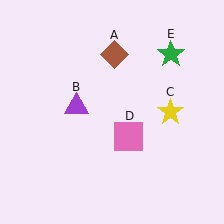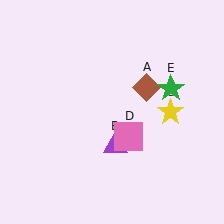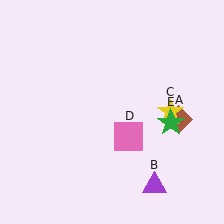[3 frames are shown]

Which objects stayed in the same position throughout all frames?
Yellow star (object C) and pink square (object D) remained stationary.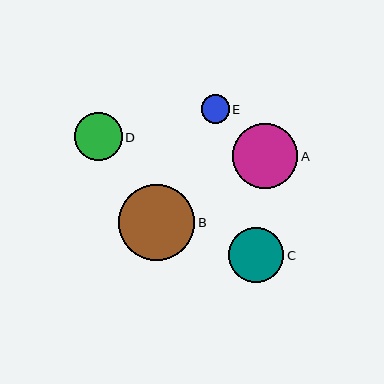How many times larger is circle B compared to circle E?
Circle B is approximately 2.7 times the size of circle E.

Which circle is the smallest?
Circle E is the smallest with a size of approximately 28 pixels.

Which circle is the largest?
Circle B is the largest with a size of approximately 76 pixels.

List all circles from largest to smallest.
From largest to smallest: B, A, C, D, E.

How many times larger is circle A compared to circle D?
Circle A is approximately 1.4 times the size of circle D.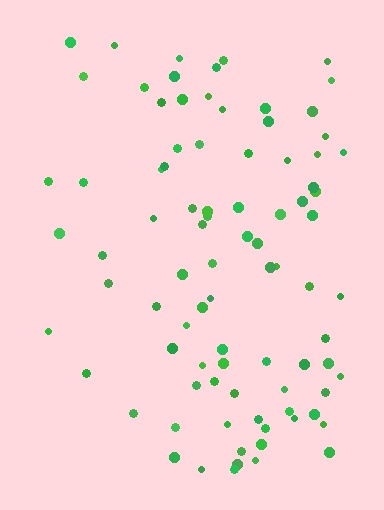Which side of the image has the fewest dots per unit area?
The left.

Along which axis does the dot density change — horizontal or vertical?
Horizontal.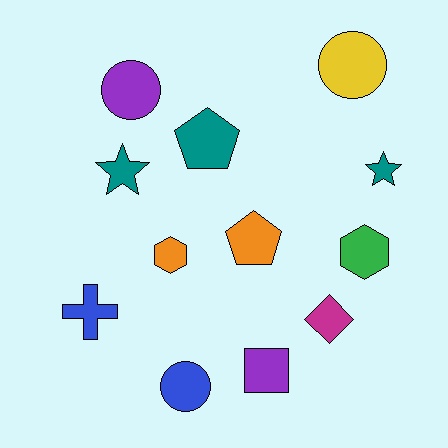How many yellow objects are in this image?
There is 1 yellow object.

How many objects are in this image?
There are 12 objects.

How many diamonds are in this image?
There is 1 diamond.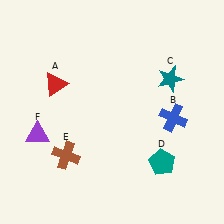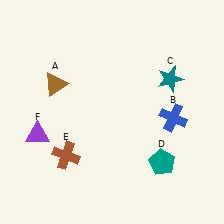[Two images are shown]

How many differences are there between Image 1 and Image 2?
There is 1 difference between the two images.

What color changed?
The triangle (A) changed from red in Image 1 to brown in Image 2.